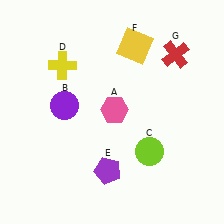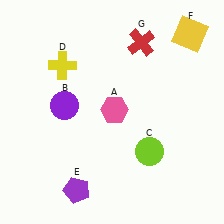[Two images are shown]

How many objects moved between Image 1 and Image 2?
3 objects moved between the two images.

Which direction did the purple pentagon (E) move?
The purple pentagon (E) moved left.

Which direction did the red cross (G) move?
The red cross (G) moved left.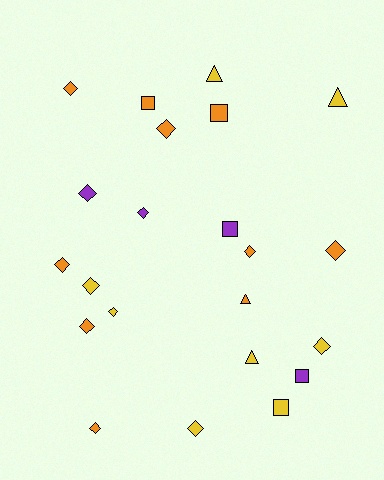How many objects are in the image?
There are 22 objects.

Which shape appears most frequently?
Diamond, with 13 objects.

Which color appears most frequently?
Orange, with 10 objects.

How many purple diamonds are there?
There are 2 purple diamonds.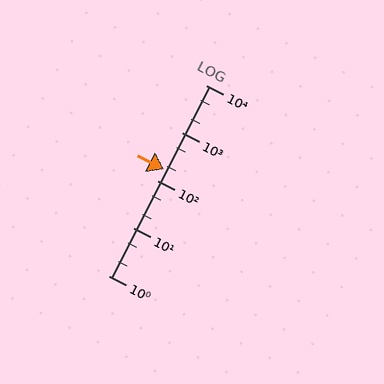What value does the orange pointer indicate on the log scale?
The pointer indicates approximately 170.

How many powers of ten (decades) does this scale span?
The scale spans 4 decades, from 1 to 10000.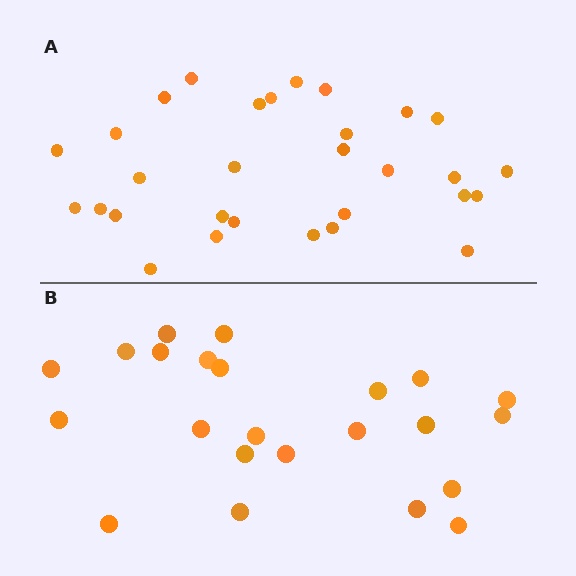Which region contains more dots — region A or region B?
Region A (the top region) has more dots.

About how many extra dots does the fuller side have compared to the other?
Region A has roughly 8 or so more dots than region B.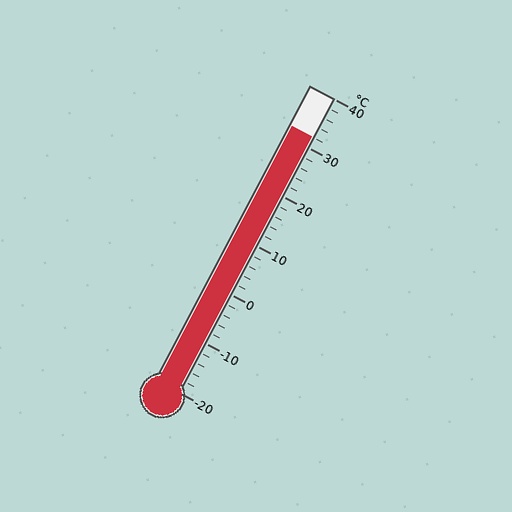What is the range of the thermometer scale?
The thermometer scale ranges from -20°C to 40°C.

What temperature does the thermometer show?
The thermometer shows approximately 32°C.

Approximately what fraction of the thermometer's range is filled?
The thermometer is filled to approximately 85% of its range.